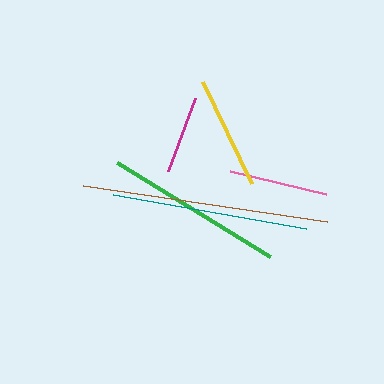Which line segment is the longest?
The brown line is the longest at approximately 247 pixels.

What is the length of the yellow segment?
The yellow segment is approximately 113 pixels long.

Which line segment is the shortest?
The magenta line is the shortest at approximately 78 pixels.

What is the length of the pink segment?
The pink segment is approximately 99 pixels long.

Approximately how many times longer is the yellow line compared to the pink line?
The yellow line is approximately 1.1 times the length of the pink line.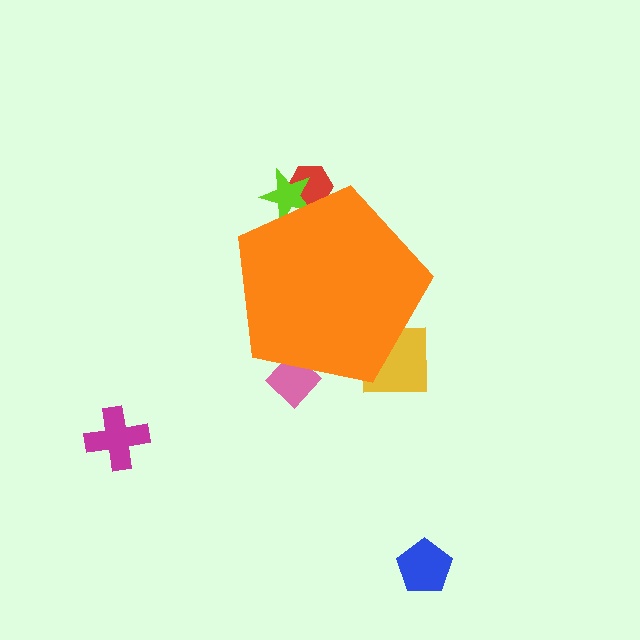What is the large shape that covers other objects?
An orange pentagon.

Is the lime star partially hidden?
Yes, the lime star is partially hidden behind the orange pentagon.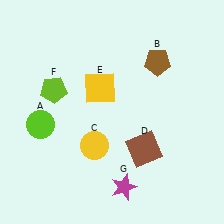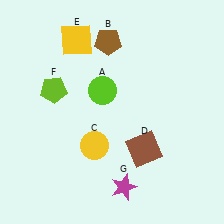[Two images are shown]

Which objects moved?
The objects that moved are: the lime circle (A), the brown pentagon (B), the yellow square (E).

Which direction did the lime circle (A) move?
The lime circle (A) moved right.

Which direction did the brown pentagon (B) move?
The brown pentagon (B) moved left.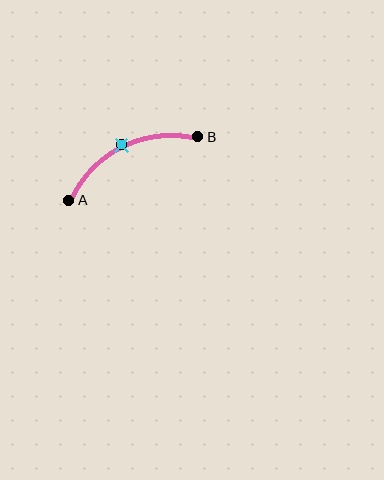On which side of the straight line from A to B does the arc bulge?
The arc bulges above the straight line connecting A and B.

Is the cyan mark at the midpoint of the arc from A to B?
Yes. The cyan mark lies on the arc at equal arc-length from both A and B — it is the arc midpoint.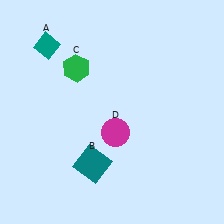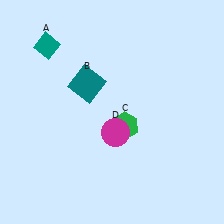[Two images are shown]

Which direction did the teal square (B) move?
The teal square (B) moved up.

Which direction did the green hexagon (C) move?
The green hexagon (C) moved down.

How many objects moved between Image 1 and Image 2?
2 objects moved between the two images.